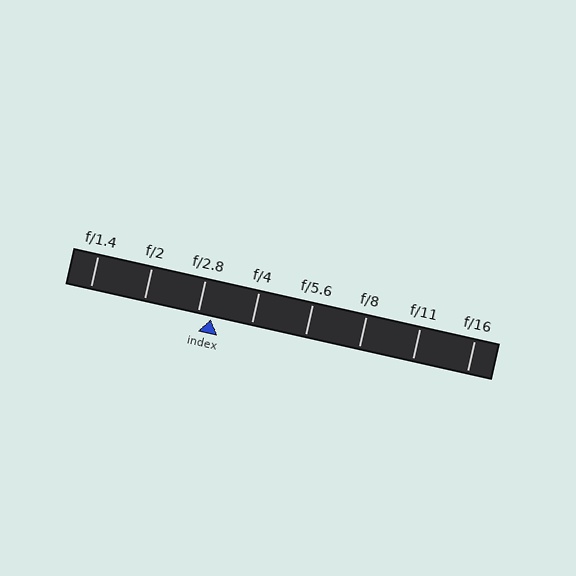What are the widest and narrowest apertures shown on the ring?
The widest aperture shown is f/1.4 and the narrowest is f/16.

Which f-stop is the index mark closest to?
The index mark is closest to f/2.8.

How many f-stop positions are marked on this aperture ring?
There are 8 f-stop positions marked.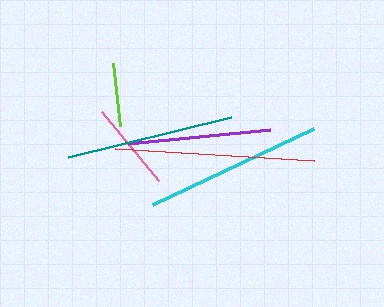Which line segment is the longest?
The red line is the longest at approximately 200 pixels.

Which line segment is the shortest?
The lime line is the shortest at approximately 64 pixels.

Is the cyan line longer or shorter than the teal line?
The cyan line is longer than the teal line.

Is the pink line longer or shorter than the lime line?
The pink line is longer than the lime line.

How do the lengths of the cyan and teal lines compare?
The cyan and teal lines are approximately the same length.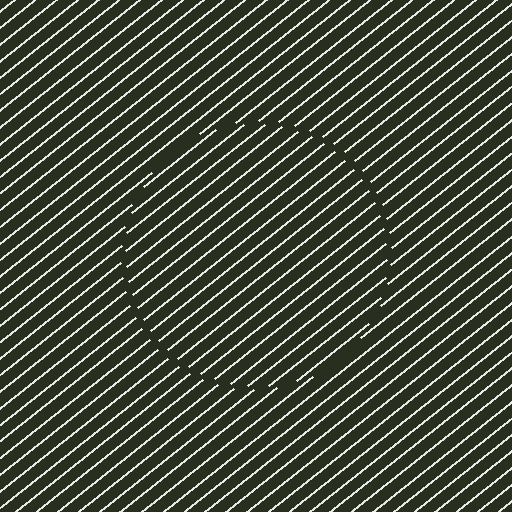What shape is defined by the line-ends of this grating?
An illusory circle. The interior of the shape contains the same grating, shifted by half a period — the contour is defined by the phase discontinuity where line-ends from the inner and outer gratings abut.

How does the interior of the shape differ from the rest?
The interior of the shape contains the same grating, shifted by half a period — the contour is defined by the phase discontinuity where line-ends from the inner and outer gratings abut.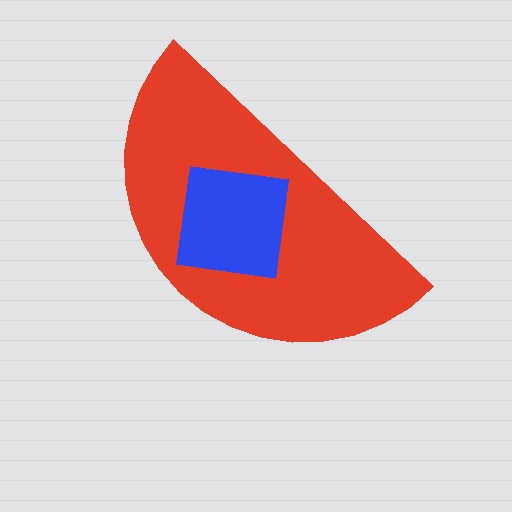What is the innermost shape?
The blue square.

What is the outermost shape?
The red semicircle.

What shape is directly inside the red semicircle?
The blue square.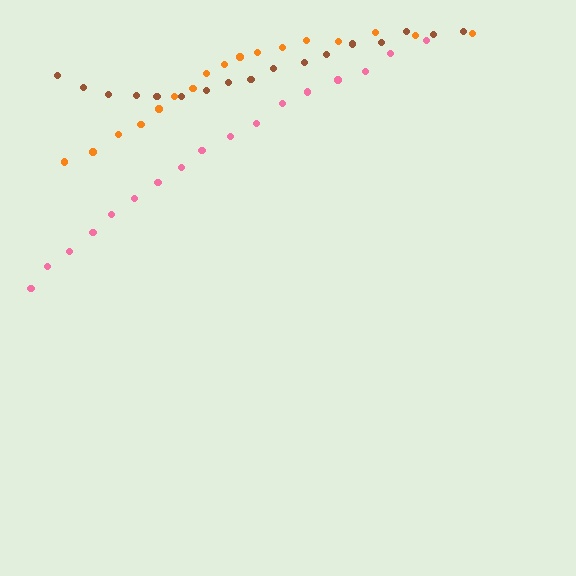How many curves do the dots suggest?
There are 3 distinct paths.